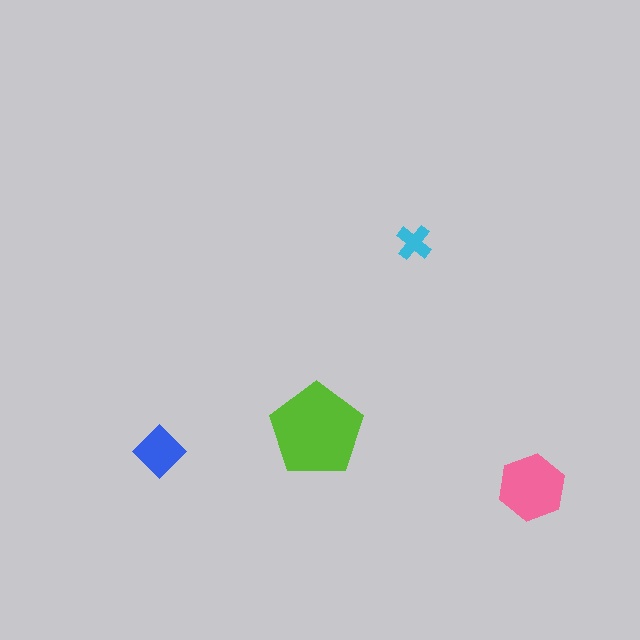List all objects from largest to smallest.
The lime pentagon, the pink hexagon, the blue diamond, the cyan cross.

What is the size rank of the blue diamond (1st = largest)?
3rd.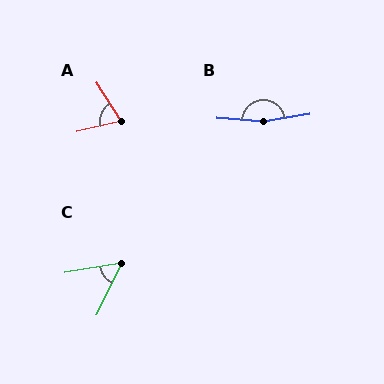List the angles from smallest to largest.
C (54°), A (71°), B (167°).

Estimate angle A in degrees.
Approximately 71 degrees.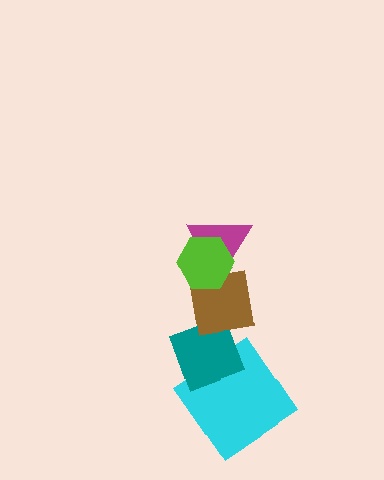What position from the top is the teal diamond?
The teal diamond is 4th from the top.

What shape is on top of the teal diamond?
The brown square is on top of the teal diamond.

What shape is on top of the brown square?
The magenta triangle is on top of the brown square.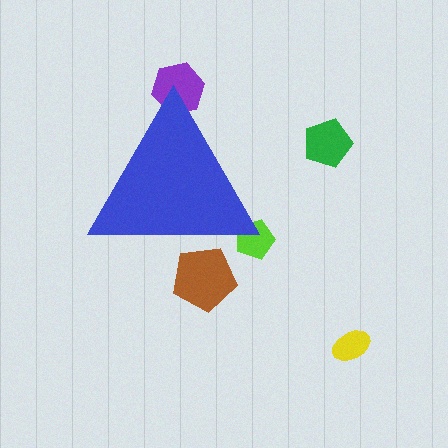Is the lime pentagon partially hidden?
Yes, the lime pentagon is partially hidden behind the blue triangle.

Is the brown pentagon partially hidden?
Yes, the brown pentagon is partially hidden behind the blue triangle.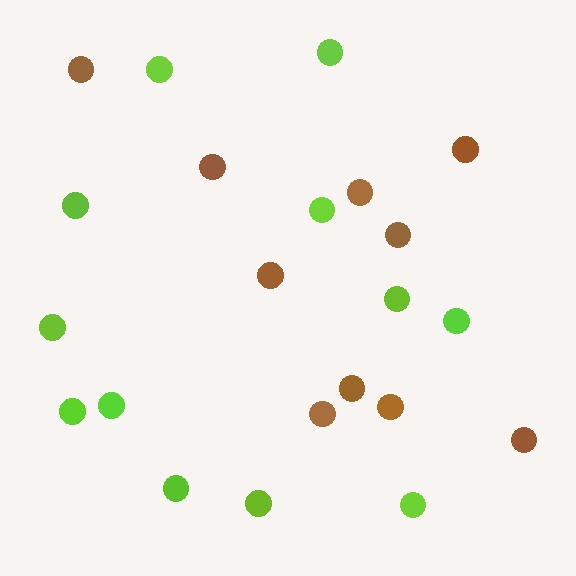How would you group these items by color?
There are 2 groups: one group of brown circles (10) and one group of lime circles (12).